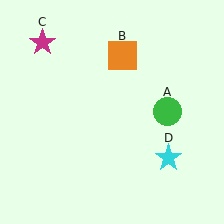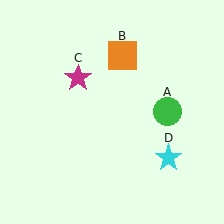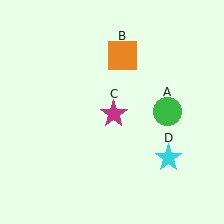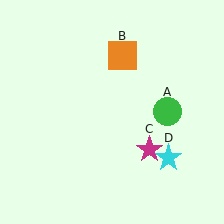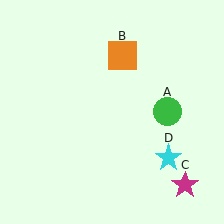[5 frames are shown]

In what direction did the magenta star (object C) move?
The magenta star (object C) moved down and to the right.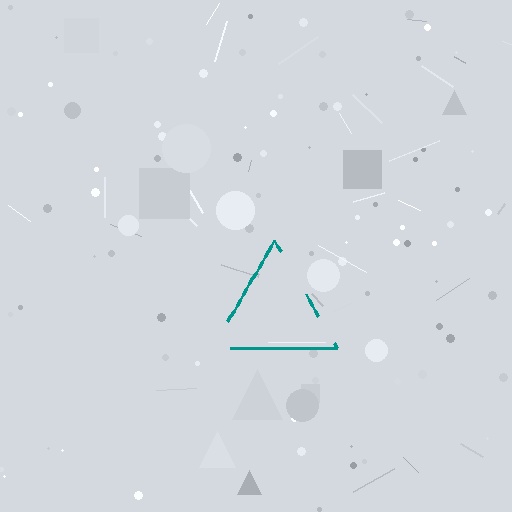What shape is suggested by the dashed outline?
The dashed outline suggests a triangle.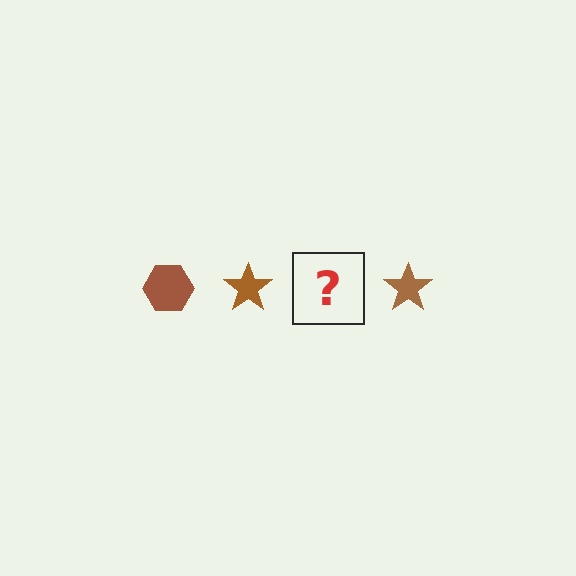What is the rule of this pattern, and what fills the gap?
The rule is that the pattern cycles through hexagon, star shapes in brown. The gap should be filled with a brown hexagon.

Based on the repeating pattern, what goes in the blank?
The blank should be a brown hexagon.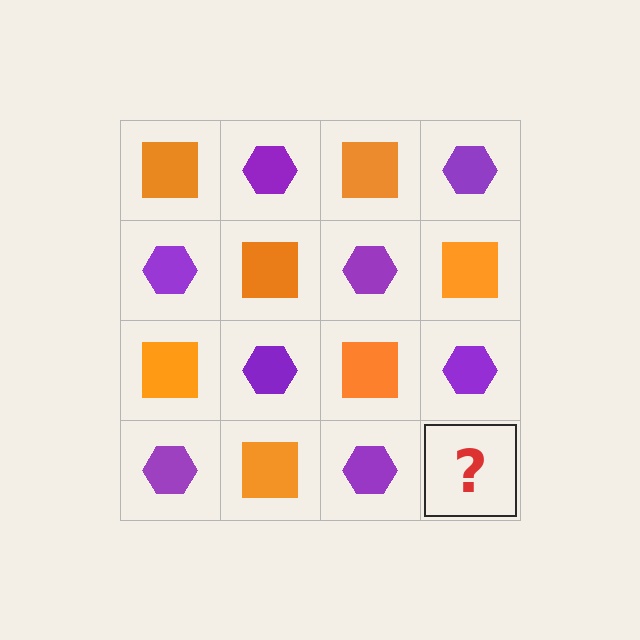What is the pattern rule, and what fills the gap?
The rule is that it alternates orange square and purple hexagon in a checkerboard pattern. The gap should be filled with an orange square.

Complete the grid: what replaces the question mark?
The question mark should be replaced with an orange square.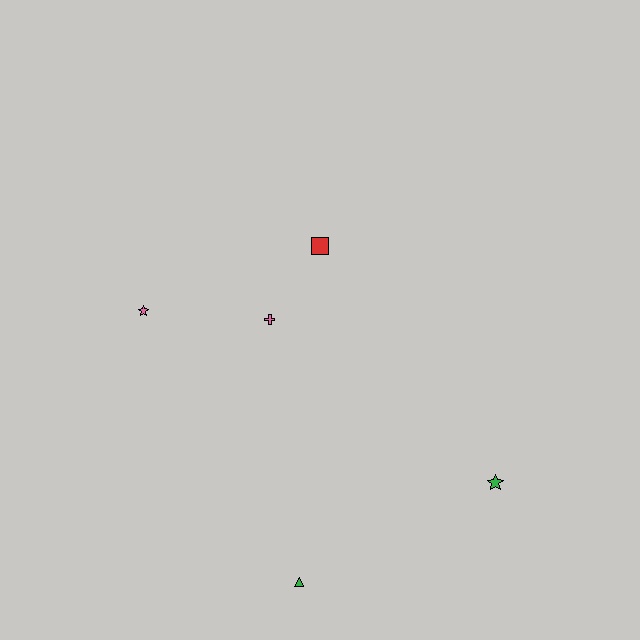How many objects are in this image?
There are 5 objects.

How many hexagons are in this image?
There are no hexagons.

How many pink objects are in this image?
There are 2 pink objects.